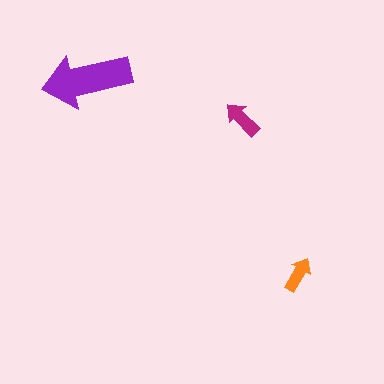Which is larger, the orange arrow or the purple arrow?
The purple one.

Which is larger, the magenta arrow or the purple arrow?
The purple one.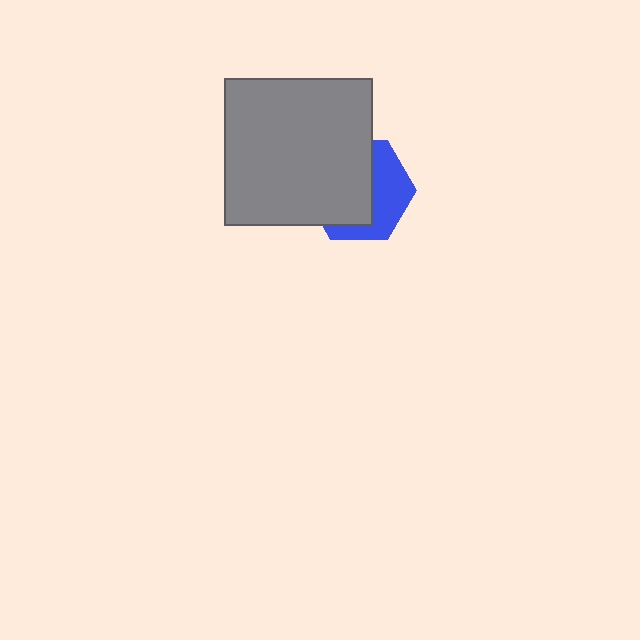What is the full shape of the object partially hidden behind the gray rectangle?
The partially hidden object is a blue hexagon.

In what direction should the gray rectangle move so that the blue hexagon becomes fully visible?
The gray rectangle should move toward the upper-left. That is the shortest direction to clear the overlap and leave the blue hexagon fully visible.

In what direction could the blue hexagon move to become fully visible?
The blue hexagon could move toward the lower-right. That would shift it out from behind the gray rectangle entirely.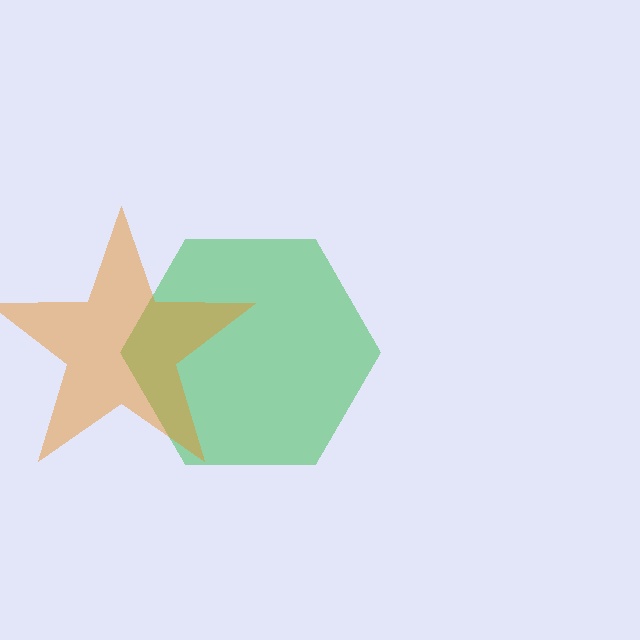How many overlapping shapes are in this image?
There are 2 overlapping shapes in the image.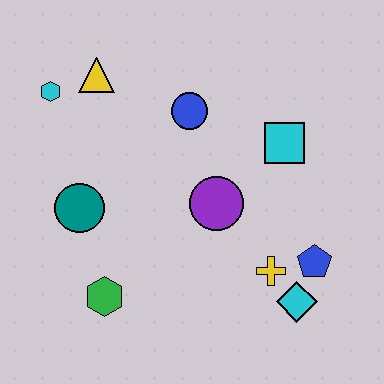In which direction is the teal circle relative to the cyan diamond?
The teal circle is to the left of the cyan diamond.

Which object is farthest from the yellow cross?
The cyan hexagon is farthest from the yellow cross.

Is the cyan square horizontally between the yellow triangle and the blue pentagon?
Yes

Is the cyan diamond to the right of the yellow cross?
Yes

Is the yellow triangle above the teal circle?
Yes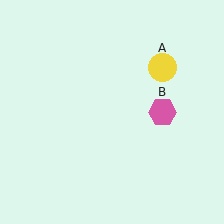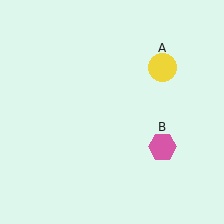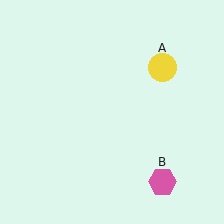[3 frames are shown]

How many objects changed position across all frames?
1 object changed position: pink hexagon (object B).